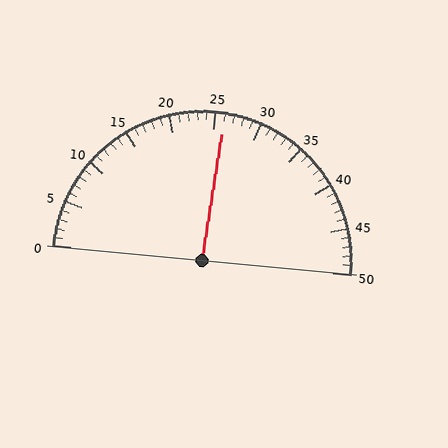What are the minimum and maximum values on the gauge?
The gauge ranges from 0 to 50.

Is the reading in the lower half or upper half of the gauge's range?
The reading is in the upper half of the range (0 to 50).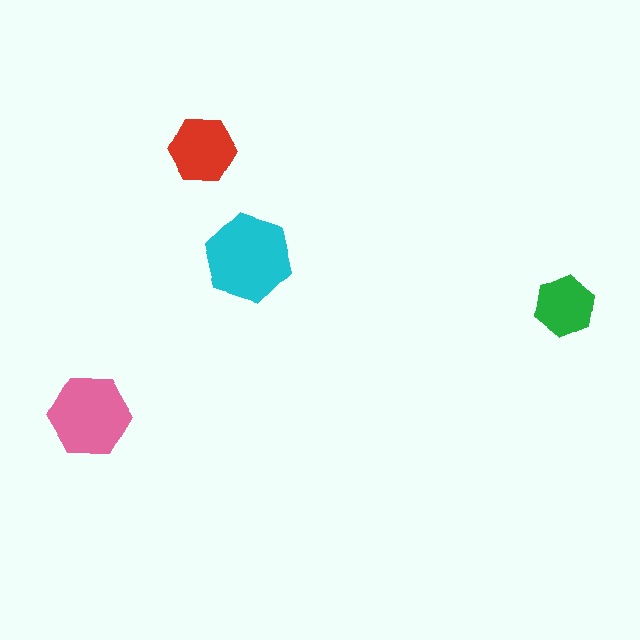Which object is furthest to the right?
The green hexagon is rightmost.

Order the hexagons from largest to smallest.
the cyan one, the pink one, the red one, the green one.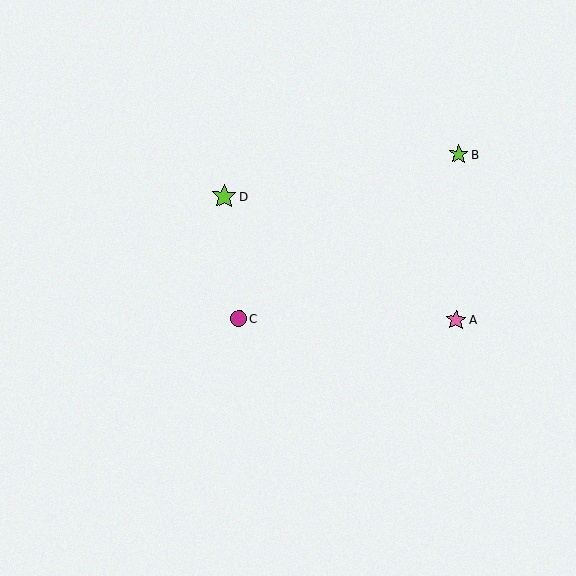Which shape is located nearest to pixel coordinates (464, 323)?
The pink star (labeled A) at (456, 320) is nearest to that location.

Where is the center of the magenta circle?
The center of the magenta circle is at (239, 319).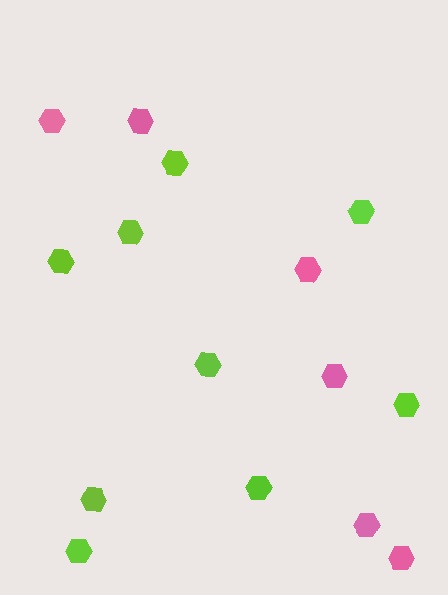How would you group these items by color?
There are 2 groups: one group of lime hexagons (9) and one group of pink hexagons (6).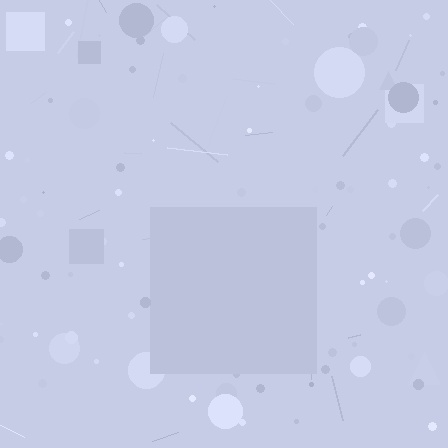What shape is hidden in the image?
A square is hidden in the image.